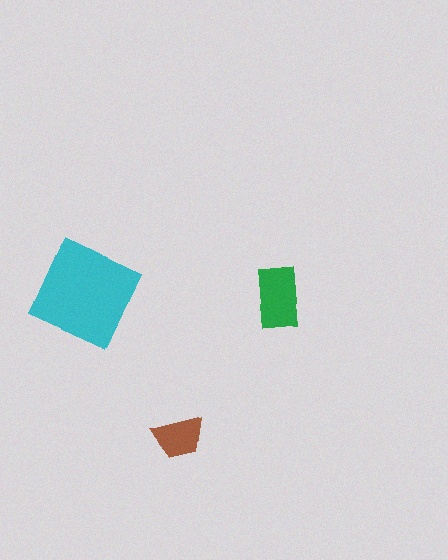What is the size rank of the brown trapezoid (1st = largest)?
3rd.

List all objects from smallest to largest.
The brown trapezoid, the green rectangle, the cyan square.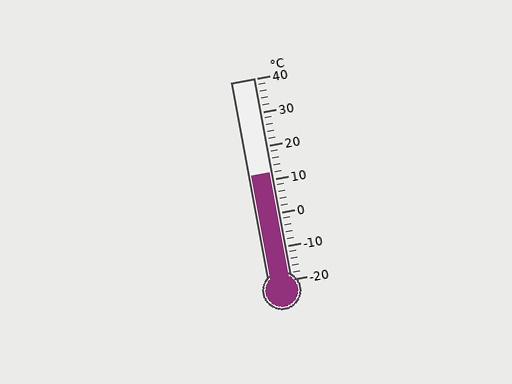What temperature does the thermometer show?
The thermometer shows approximately 12°C.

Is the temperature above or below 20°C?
The temperature is below 20°C.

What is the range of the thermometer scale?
The thermometer scale ranges from -20°C to 40°C.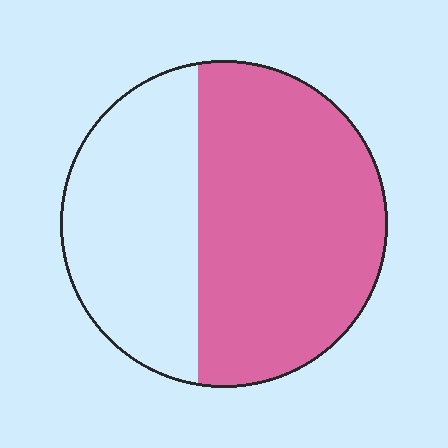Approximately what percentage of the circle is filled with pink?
Approximately 60%.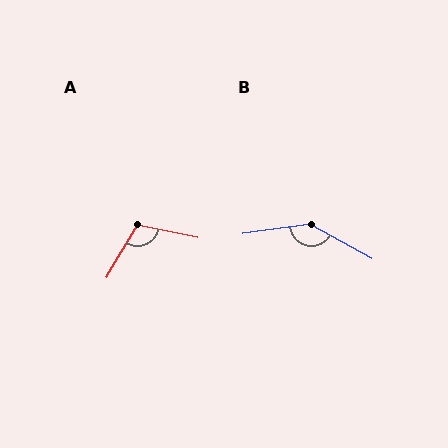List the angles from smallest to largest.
A (108°), B (144°).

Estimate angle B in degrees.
Approximately 144 degrees.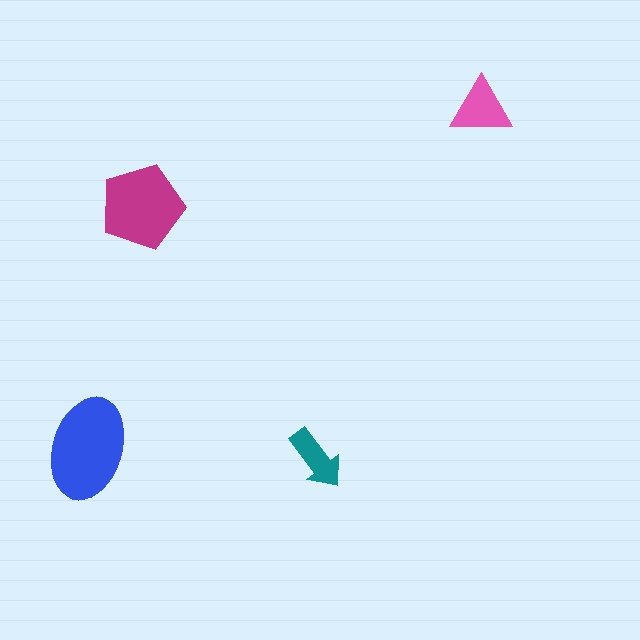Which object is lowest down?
The teal arrow is bottommost.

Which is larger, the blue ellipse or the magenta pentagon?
The blue ellipse.